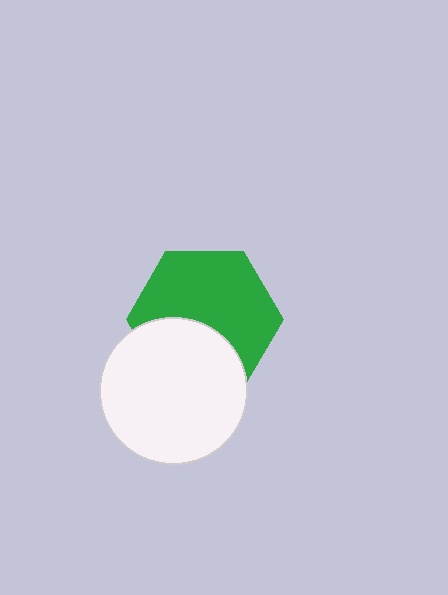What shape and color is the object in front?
The object in front is a white circle.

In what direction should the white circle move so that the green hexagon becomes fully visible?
The white circle should move down. That is the shortest direction to clear the overlap and leave the green hexagon fully visible.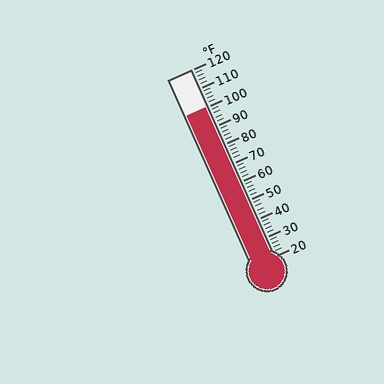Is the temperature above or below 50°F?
The temperature is above 50°F.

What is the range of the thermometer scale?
The thermometer scale ranges from 20°F to 120°F.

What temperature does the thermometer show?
The thermometer shows approximately 100°F.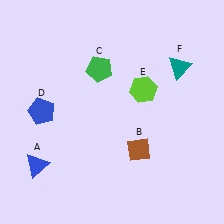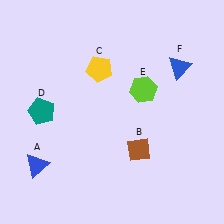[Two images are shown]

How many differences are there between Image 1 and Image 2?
There are 3 differences between the two images.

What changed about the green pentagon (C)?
In Image 1, C is green. In Image 2, it changed to yellow.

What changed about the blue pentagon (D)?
In Image 1, D is blue. In Image 2, it changed to teal.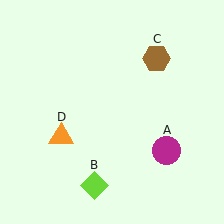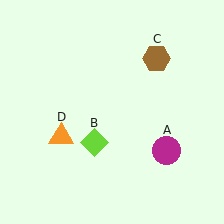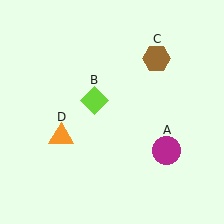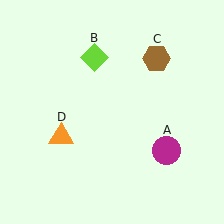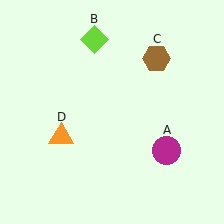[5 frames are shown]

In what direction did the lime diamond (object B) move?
The lime diamond (object B) moved up.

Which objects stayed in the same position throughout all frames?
Magenta circle (object A) and brown hexagon (object C) and orange triangle (object D) remained stationary.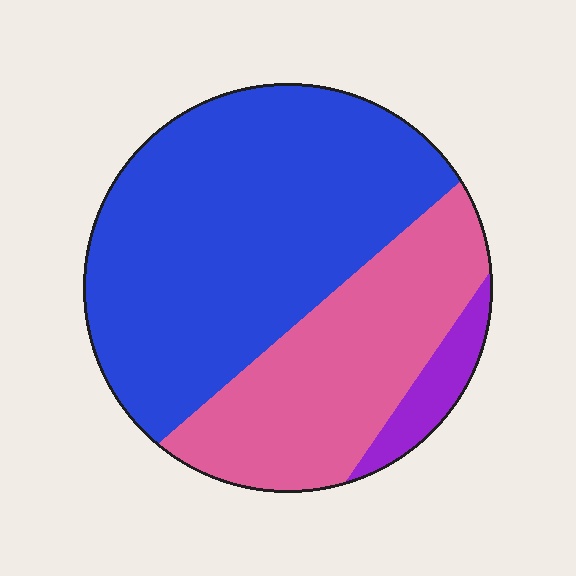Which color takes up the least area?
Purple, at roughly 5%.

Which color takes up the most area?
Blue, at roughly 60%.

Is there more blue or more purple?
Blue.